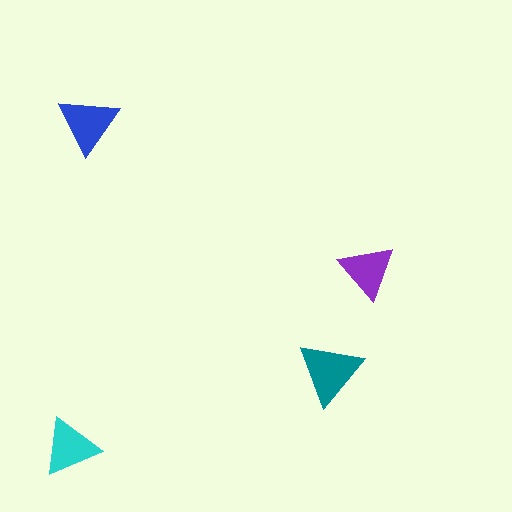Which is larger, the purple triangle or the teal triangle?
The teal one.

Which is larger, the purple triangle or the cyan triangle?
The cyan one.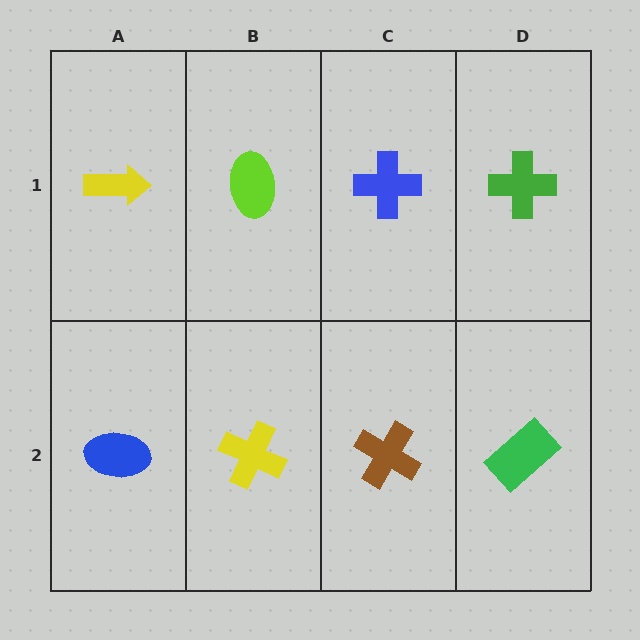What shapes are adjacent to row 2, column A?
A yellow arrow (row 1, column A), a yellow cross (row 2, column B).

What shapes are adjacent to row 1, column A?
A blue ellipse (row 2, column A), a lime ellipse (row 1, column B).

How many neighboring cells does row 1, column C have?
3.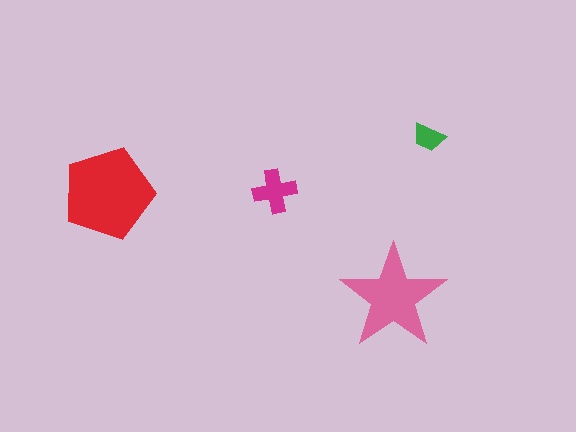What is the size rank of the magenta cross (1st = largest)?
3rd.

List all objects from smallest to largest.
The green trapezoid, the magenta cross, the pink star, the red pentagon.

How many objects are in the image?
There are 4 objects in the image.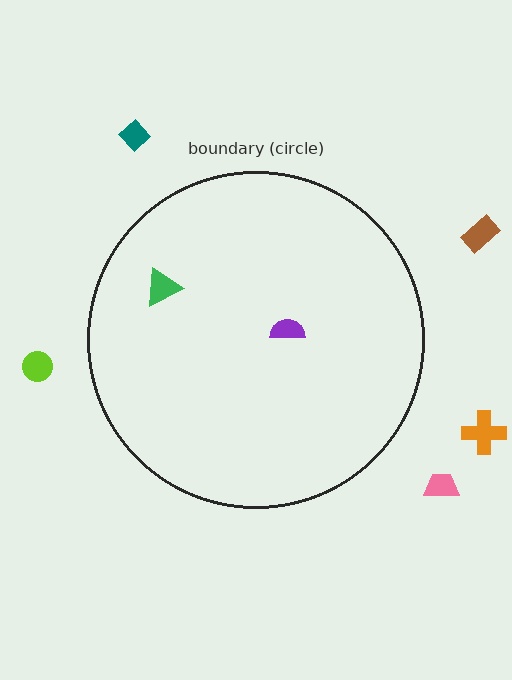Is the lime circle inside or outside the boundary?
Outside.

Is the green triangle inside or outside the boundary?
Inside.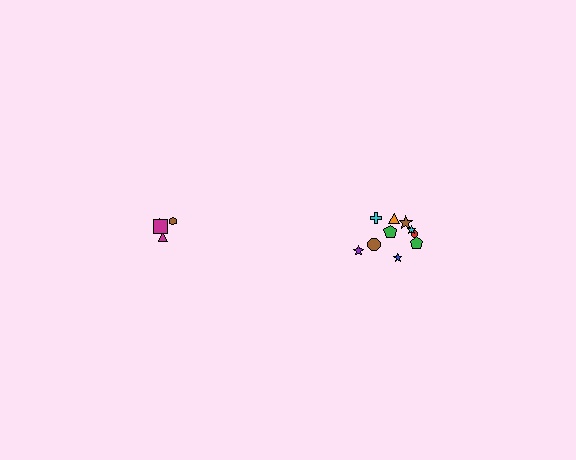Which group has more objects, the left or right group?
The right group.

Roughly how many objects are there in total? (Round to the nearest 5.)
Roughly 15 objects in total.